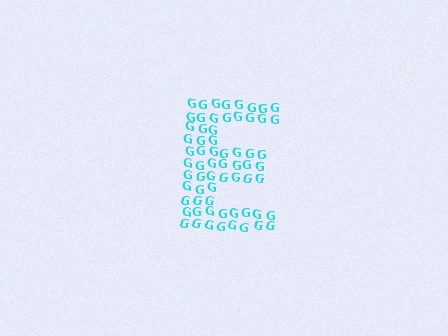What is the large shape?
The large shape is the letter E.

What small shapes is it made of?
It is made of small letter G's.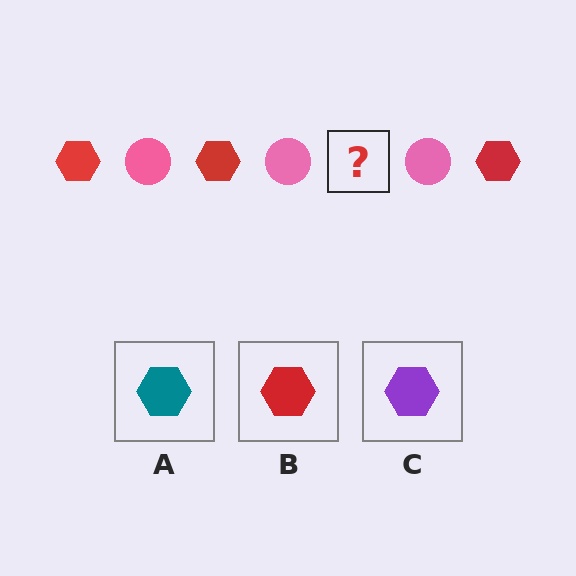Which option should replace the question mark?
Option B.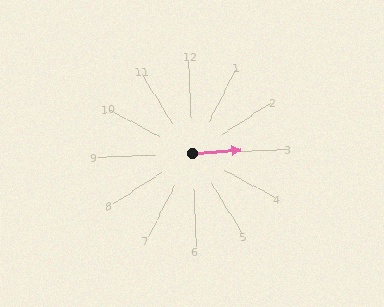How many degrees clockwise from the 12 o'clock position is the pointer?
Approximately 88 degrees.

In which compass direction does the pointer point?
East.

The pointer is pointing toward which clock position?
Roughly 3 o'clock.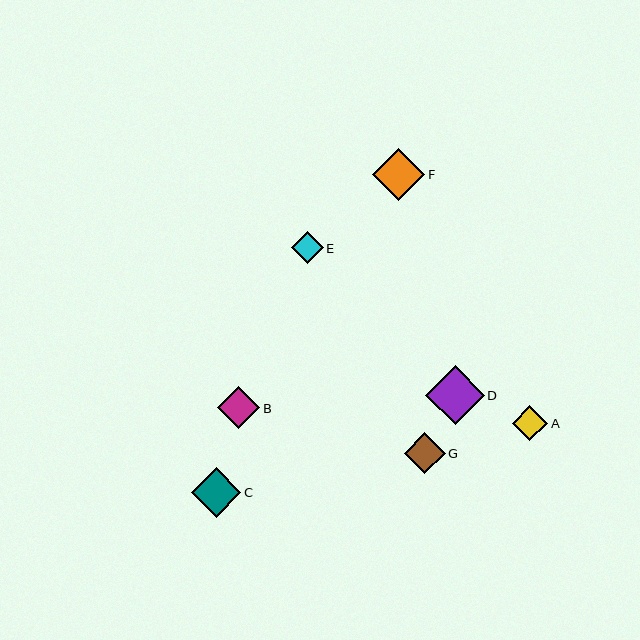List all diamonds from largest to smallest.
From largest to smallest: D, F, C, B, G, A, E.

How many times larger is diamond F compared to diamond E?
Diamond F is approximately 1.6 times the size of diamond E.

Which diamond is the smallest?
Diamond E is the smallest with a size of approximately 32 pixels.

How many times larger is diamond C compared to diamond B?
Diamond C is approximately 1.2 times the size of diamond B.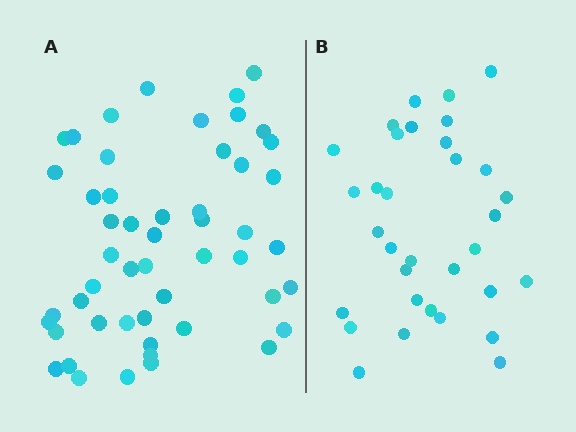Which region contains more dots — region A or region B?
Region A (the left region) has more dots.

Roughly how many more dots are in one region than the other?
Region A has approximately 20 more dots than region B.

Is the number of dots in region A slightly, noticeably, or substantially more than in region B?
Region A has substantially more. The ratio is roughly 1.5 to 1.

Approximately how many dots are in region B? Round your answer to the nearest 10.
About 30 dots. (The exact count is 33, which rounds to 30.)